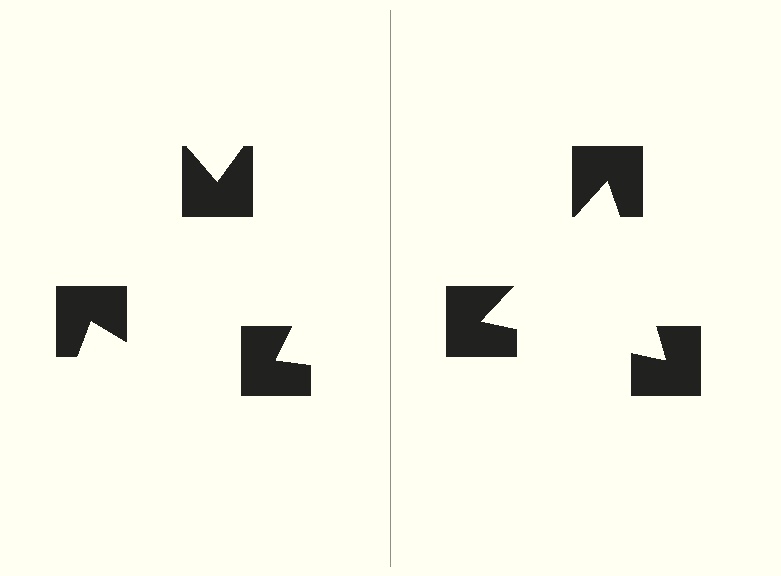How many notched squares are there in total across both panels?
6 — 3 on each side.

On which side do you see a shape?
An illusory triangle appears on the right side. On the left side the wedge cuts are rotated, so no coherent shape forms.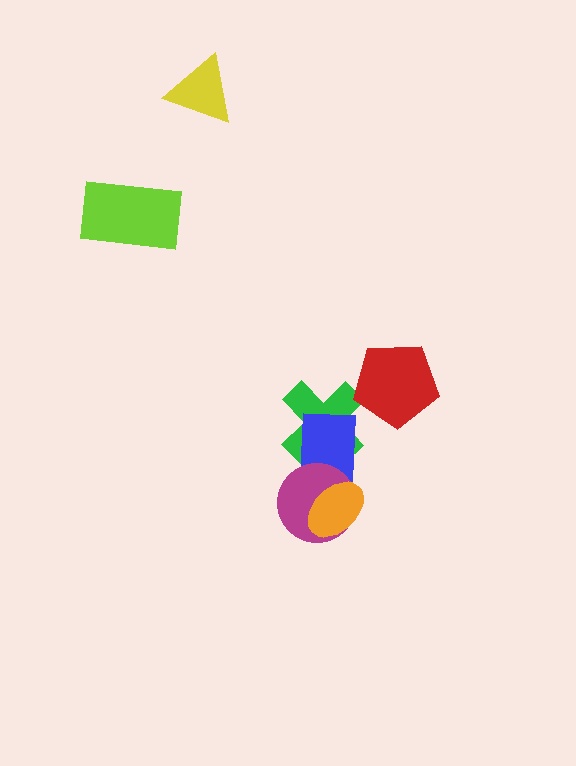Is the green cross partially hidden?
Yes, it is partially covered by another shape.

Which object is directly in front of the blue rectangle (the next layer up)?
The magenta circle is directly in front of the blue rectangle.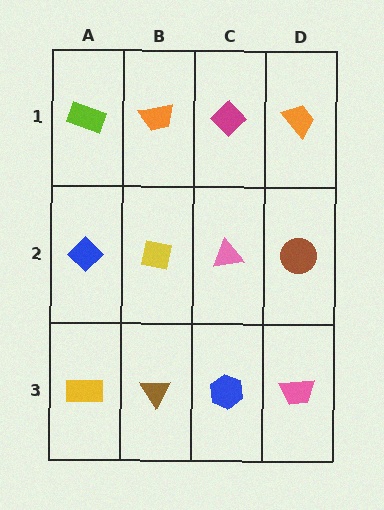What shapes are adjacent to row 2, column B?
An orange trapezoid (row 1, column B), a brown triangle (row 3, column B), a blue diamond (row 2, column A), a pink triangle (row 2, column C).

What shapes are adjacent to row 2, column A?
A lime rectangle (row 1, column A), a yellow rectangle (row 3, column A), a yellow square (row 2, column B).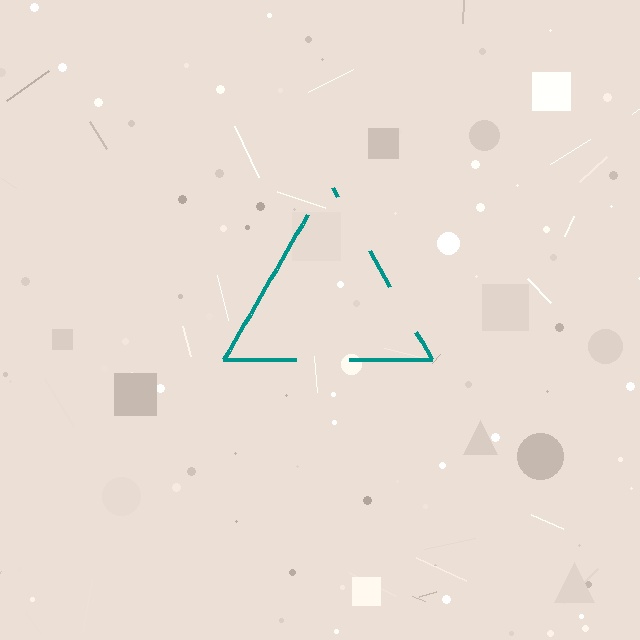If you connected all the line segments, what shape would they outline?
They would outline a triangle.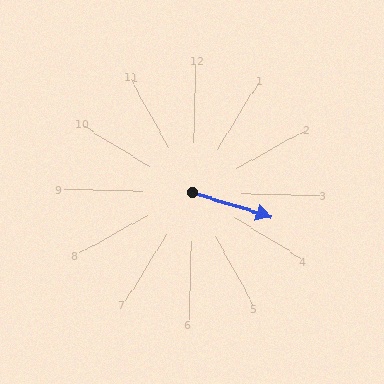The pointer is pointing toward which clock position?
Roughly 4 o'clock.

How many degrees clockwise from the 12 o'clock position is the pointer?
Approximately 106 degrees.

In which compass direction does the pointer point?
East.